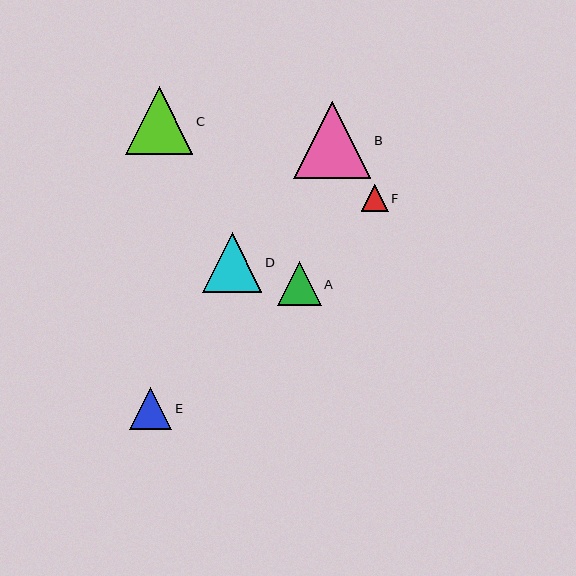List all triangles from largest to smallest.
From largest to smallest: B, C, D, A, E, F.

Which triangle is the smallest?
Triangle F is the smallest with a size of approximately 27 pixels.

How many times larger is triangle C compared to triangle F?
Triangle C is approximately 2.5 times the size of triangle F.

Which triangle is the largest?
Triangle B is the largest with a size of approximately 77 pixels.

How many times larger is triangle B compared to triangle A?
Triangle B is approximately 1.8 times the size of triangle A.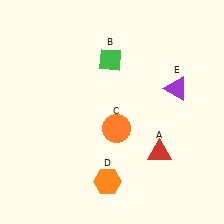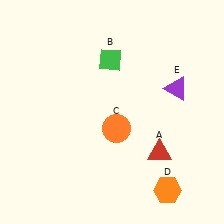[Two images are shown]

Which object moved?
The orange hexagon (D) moved right.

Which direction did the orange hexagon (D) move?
The orange hexagon (D) moved right.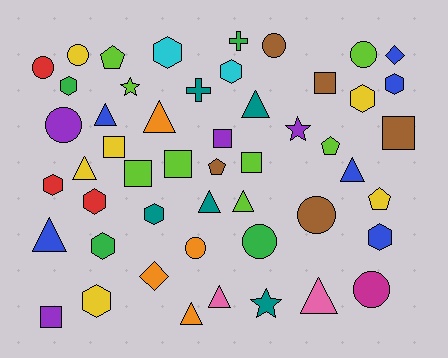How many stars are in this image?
There are 3 stars.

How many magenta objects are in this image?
There is 1 magenta object.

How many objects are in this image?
There are 50 objects.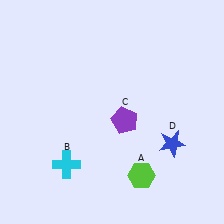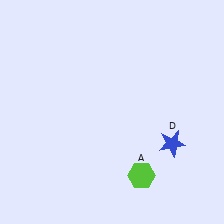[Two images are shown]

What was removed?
The cyan cross (B), the purple pentagon (C) were removed in Image 2.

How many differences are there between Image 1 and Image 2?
There are 2 differences between the two images.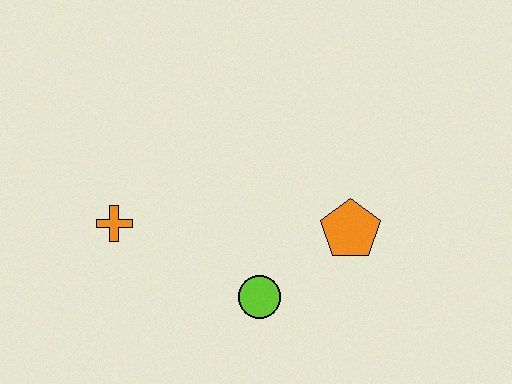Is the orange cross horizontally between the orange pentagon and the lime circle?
No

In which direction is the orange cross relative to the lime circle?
The orange cross is to the left of the lime circle.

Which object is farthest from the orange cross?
The orange pentagon is farthest from the orange cross.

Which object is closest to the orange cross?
The lime circle is closest to the orange cross.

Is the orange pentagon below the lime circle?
No